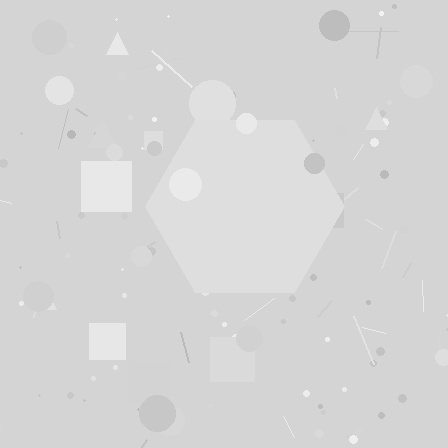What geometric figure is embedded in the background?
A hexagon is embedded in the background.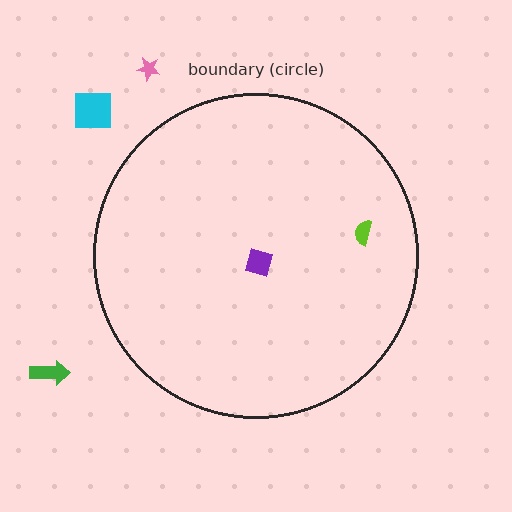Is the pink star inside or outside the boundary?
Outside.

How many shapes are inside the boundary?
2 inside, 3 outside.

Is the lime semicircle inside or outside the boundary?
Inside.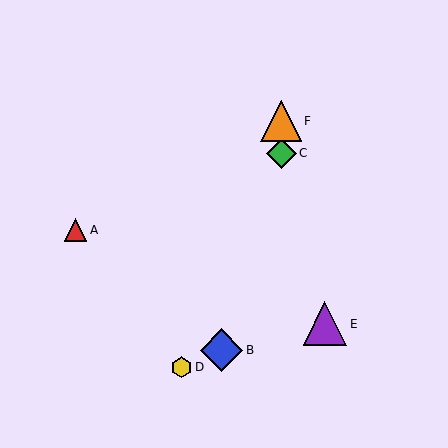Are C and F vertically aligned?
Yes, both are at x≈281.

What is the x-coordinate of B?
Object B is at x≈221.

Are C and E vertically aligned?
No, C is at x≈281 and E is at x≈325.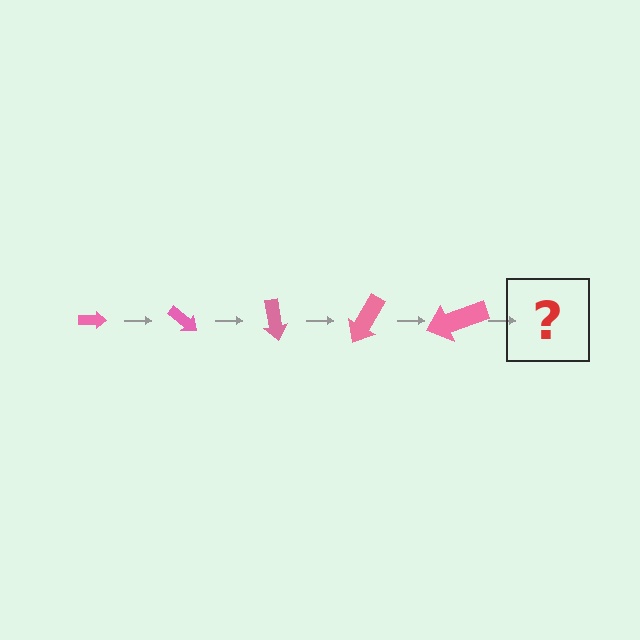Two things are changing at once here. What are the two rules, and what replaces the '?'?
The two rules are that the arrow grows larger each step and it rotates 40 degrees each step. The '?' should be an arrow, larger than the previous one and rotated 200 degrees from the start.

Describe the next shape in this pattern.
It should be an arrow, larger than the previous one and rotated 200 degrees from the start.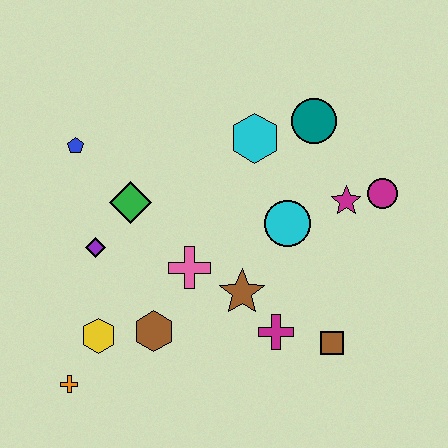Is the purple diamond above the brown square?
Yes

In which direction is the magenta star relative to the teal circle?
The magenta star is below the teal circle.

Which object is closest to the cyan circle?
The magenta star is closest to the cyan circle.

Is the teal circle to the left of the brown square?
Yes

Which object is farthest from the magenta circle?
The orange cross is farthest from the magenta circle.